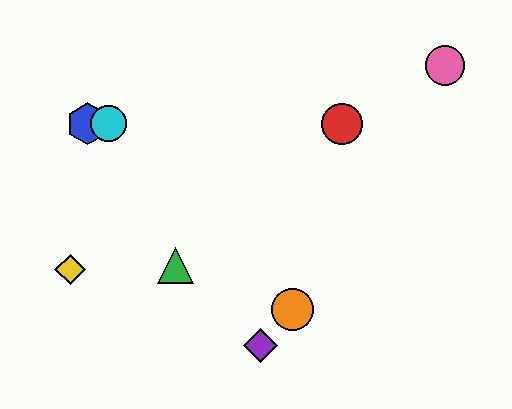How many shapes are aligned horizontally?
3 shapes (the red circle, the blue hexagon, the cyan circle) are aligned horizontally.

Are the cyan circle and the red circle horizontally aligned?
Yes, both are at y≈124.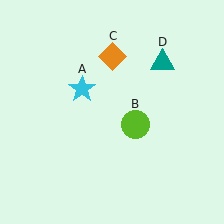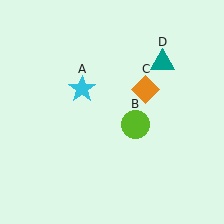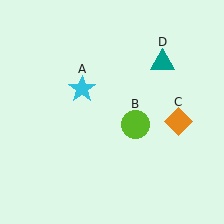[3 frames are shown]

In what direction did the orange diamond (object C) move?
The orange diamond (object C) moved down and to the right.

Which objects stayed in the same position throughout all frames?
Cyan star (object A) and lime circle (object B) and teal triangle (object D) remained stationary.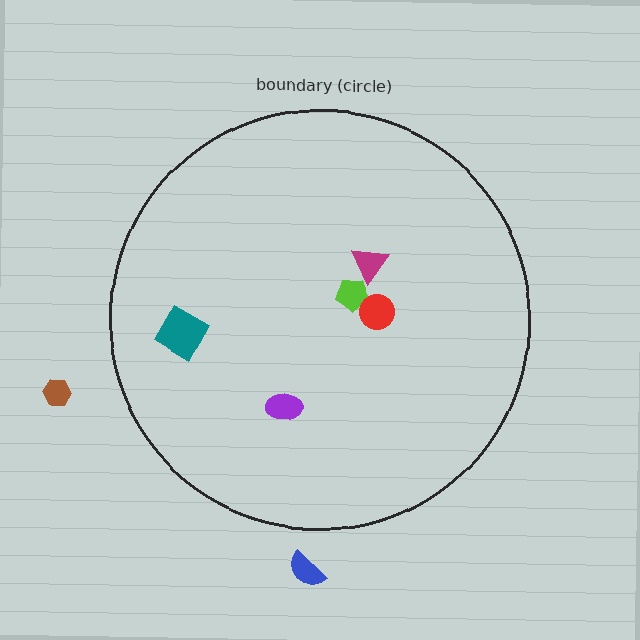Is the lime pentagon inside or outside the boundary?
Inside.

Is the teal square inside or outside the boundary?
Inside.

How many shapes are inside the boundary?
5 inside, 2 outside.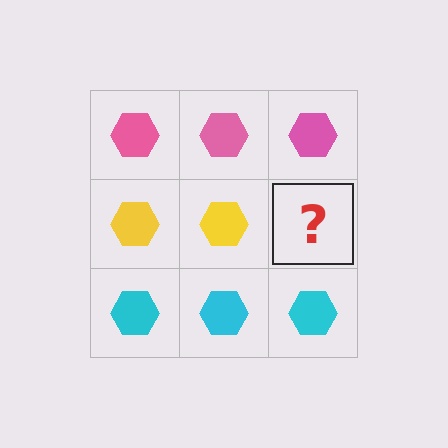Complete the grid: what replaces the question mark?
The question mark should be replaced with a yellow hexagon.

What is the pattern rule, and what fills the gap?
The rule is that each row has a consistent color. The gap should be filled with a yellow hexagon.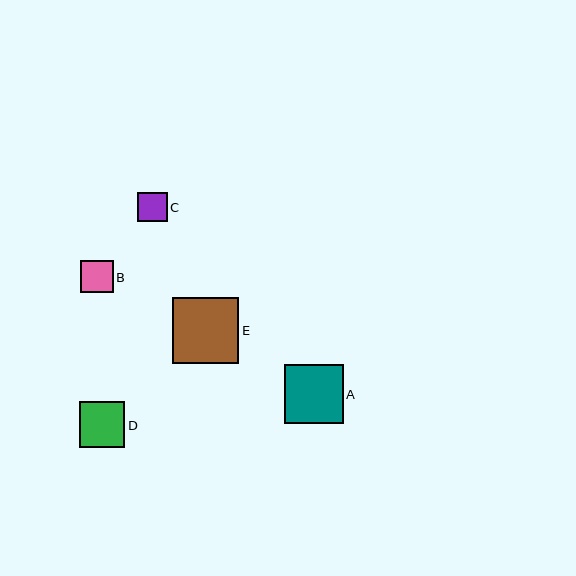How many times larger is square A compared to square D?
Square A is approximately 1.3 times the size of square D.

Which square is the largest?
Square E is the largest with a size of approximately 66 pixels.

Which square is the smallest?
Square C is the smallest with a size of approximately 29 pixels.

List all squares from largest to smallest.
From largest to smallest: E, A, D, B, C.